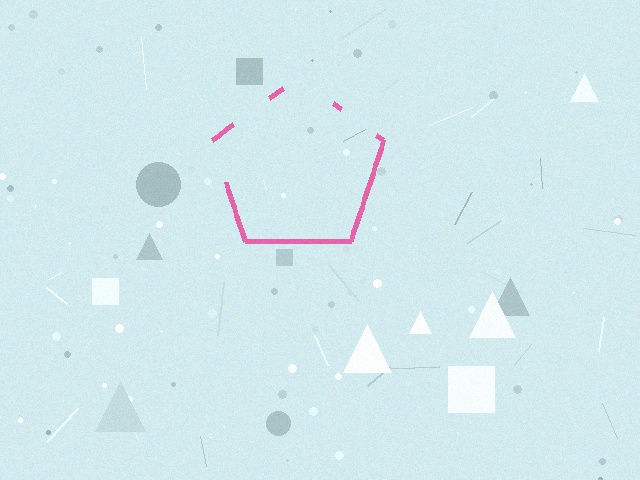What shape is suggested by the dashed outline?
The dashed outline suggests a pentagon.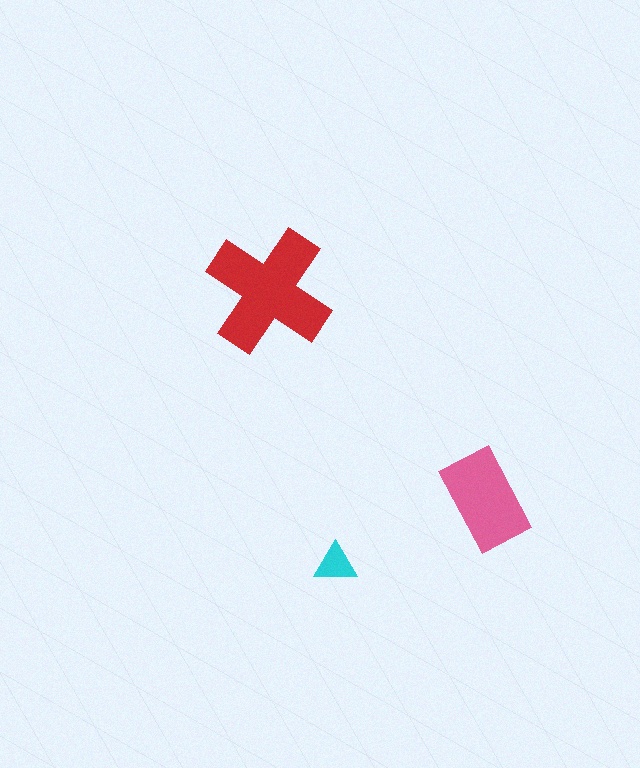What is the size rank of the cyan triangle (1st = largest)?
3rd.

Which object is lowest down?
The cyan triangle is bottommost.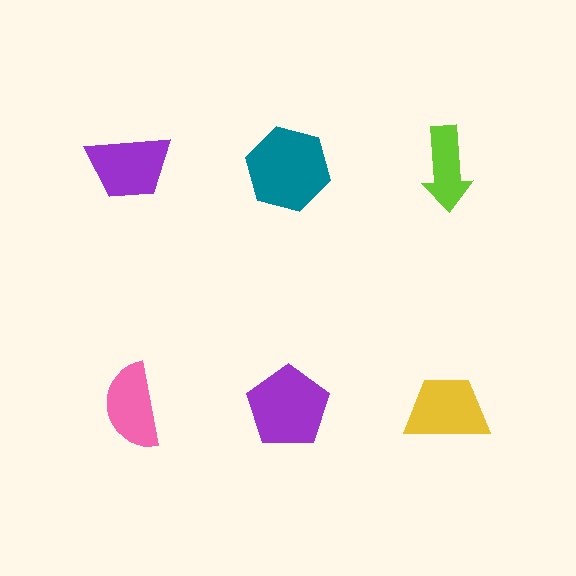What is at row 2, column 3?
A yellow trapezoid.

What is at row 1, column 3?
A lime arrow.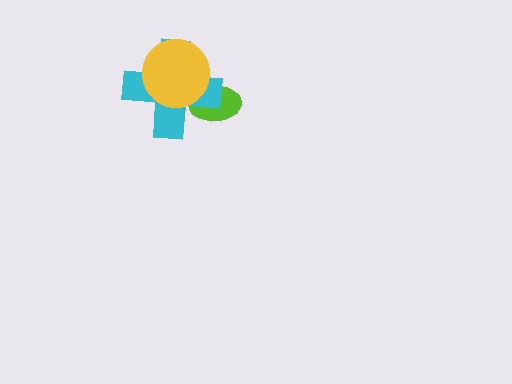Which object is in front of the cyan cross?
The yellow circle is in front of the cyan cross.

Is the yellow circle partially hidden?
No, no other shape covers it.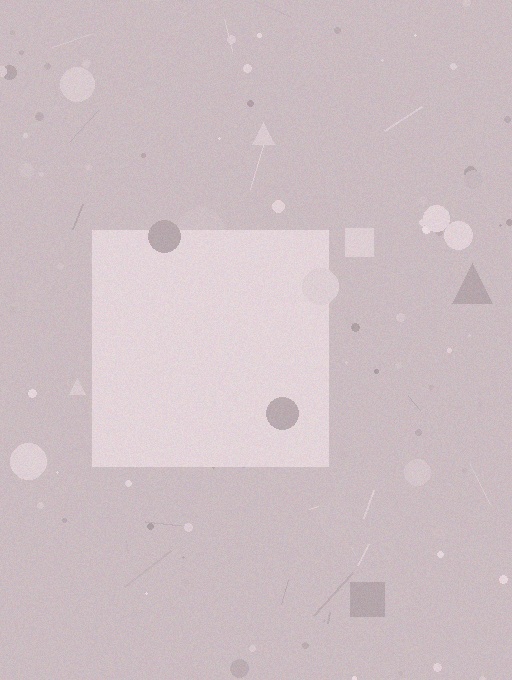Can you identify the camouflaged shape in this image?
The camouflaged shape is a square.